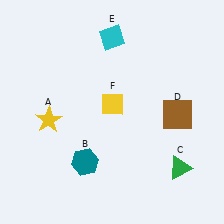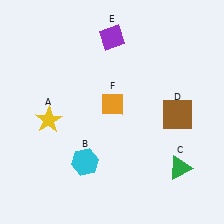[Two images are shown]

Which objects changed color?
B changed from teal to cyan. E changed from cyan to purple. F changed from yellow to orange.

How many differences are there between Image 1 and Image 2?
There are 3 differences between the two images.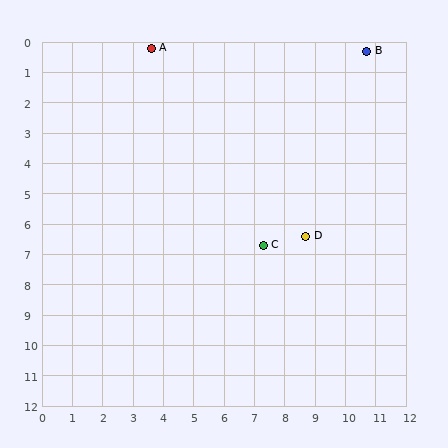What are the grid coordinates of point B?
Point B is at approximately (10.7, 0.3).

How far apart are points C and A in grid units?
Points C and A are about 7.5 grid units apart.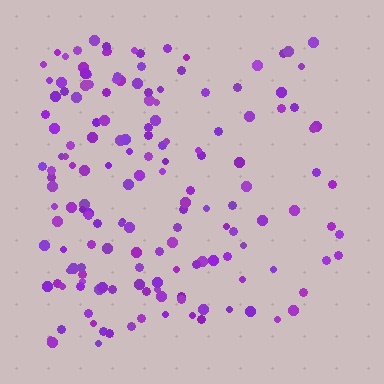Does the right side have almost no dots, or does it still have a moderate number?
Still a moderate number, just noticeably fewer than the left.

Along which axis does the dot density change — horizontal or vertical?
Horizontal.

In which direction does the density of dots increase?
From right to left, with the left side densest.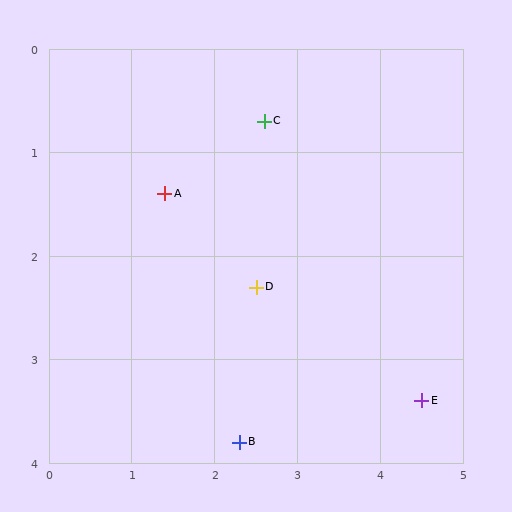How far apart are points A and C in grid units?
Points A and C are about 1.4 grid units apart.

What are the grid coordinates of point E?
Point E is at approximately (4.5, 3.4).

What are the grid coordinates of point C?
Point C is at approximately (2.6, 0.7).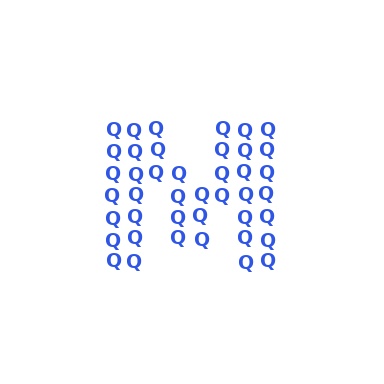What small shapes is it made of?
It is made of small letter Q's.